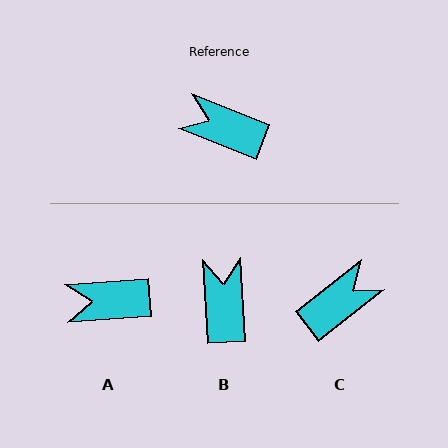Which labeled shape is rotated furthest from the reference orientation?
C, about 121 degrees away.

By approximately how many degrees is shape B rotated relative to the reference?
Approximately 65 degrees clockwise.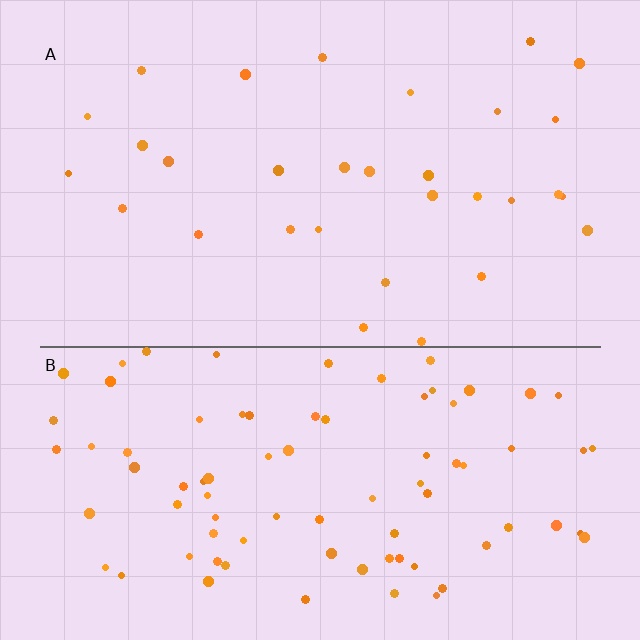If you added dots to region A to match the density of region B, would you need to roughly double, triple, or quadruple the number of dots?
Approximately triple.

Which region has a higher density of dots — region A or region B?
B (the bottom).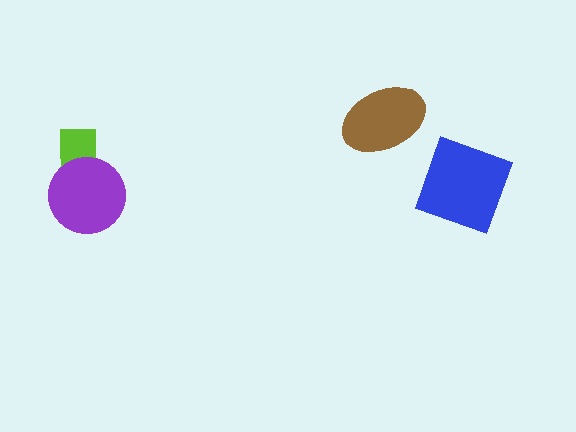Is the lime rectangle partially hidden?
Yes, it is partially covered by another shape.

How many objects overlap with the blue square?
0 objects overlap with the blue square.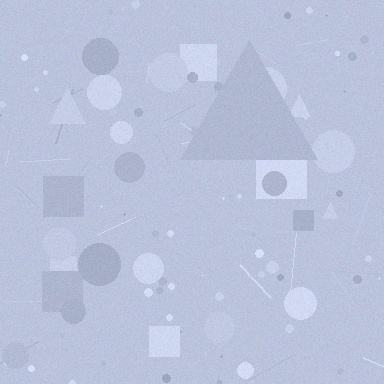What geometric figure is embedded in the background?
A triangle is embedded in the background.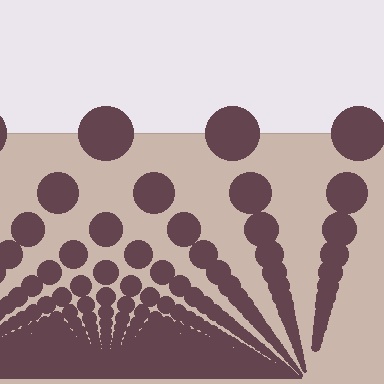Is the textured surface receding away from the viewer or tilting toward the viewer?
The surface appears to tilt toward the viewer. Texture elements get larger and sparser toward the top.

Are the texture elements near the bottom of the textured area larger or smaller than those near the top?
Smaller. The gradient is inverted — elements near the bottom are smaller and denser.